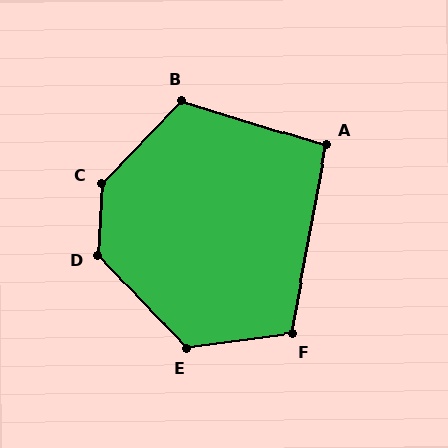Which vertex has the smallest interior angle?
A, at approximately 96 degrees.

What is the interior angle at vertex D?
Approximately 134 degrees (obtuse).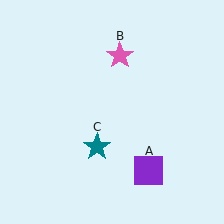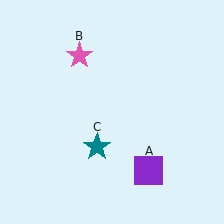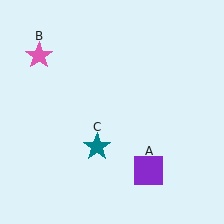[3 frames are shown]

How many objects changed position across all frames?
1 object changed position: pink star (object B).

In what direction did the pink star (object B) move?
The pink star (object B) moved left.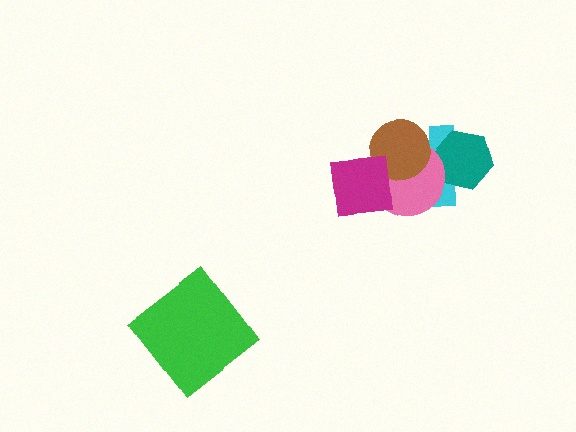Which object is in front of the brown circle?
The magenta square is in front of the brown circle.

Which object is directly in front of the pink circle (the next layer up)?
The brown circle is directly in front of the pink circle.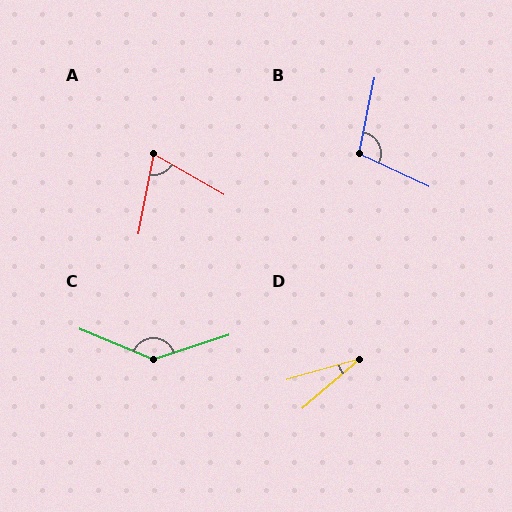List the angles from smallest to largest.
D (25°), A (71°), B (104°), C (140°).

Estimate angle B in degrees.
Approximately 104 degrees.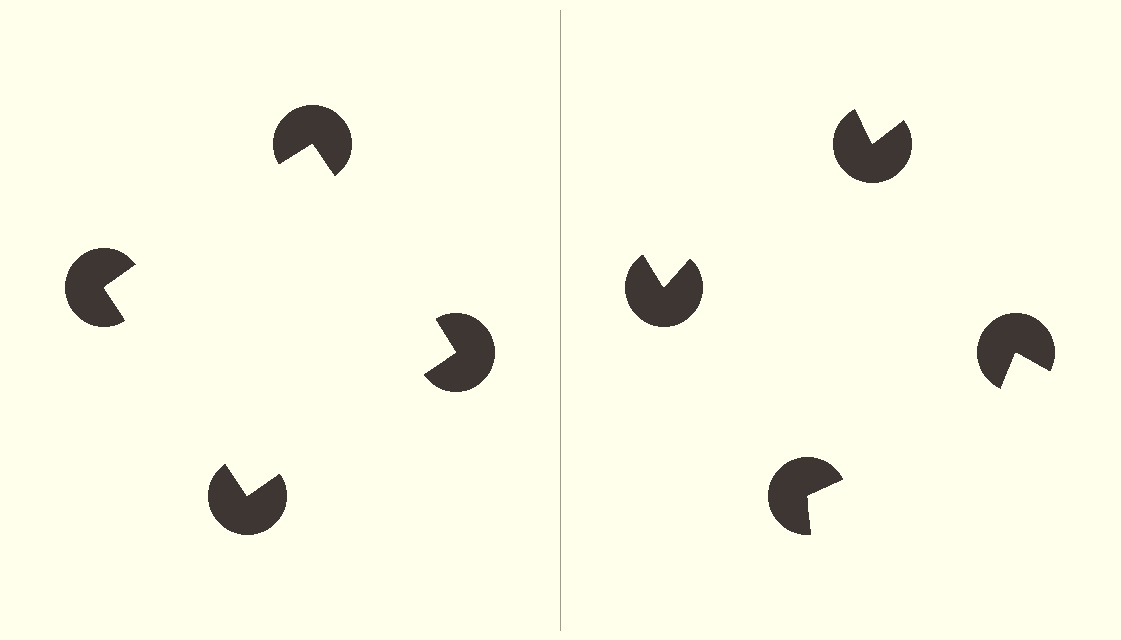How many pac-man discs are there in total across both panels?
8 — 4 on each side.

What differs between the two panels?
The pac-man discs are positioned identically on both sides; only the wedge orientations differ. On the left they align to a square; on the right they are misaligned.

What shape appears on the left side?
An illusory square.